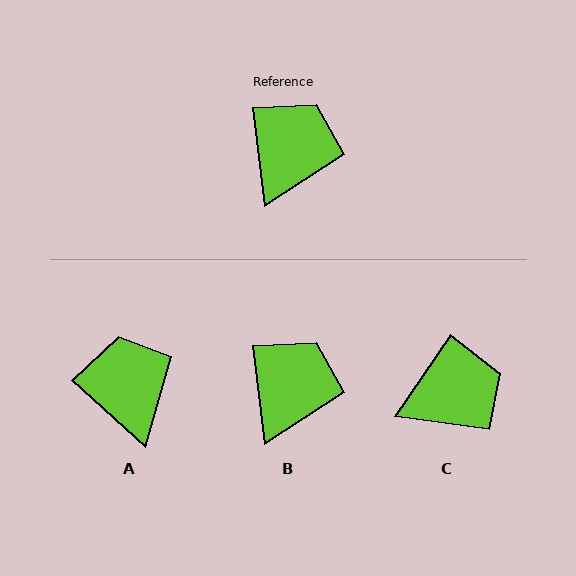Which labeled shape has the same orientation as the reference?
B.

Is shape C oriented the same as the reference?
No, it is off by about 41 degrees.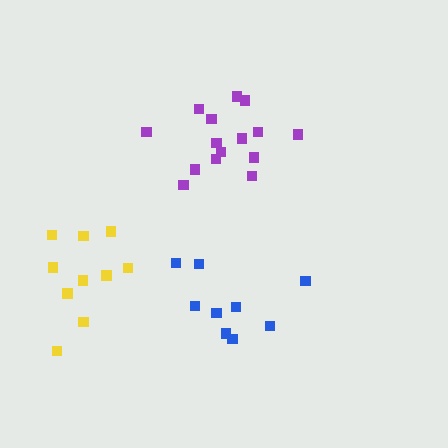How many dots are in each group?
Group 1: 15 dots, Group 2: 9 dots, Group 3: 10 dots (34 total).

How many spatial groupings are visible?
There are 3 spatial groupings.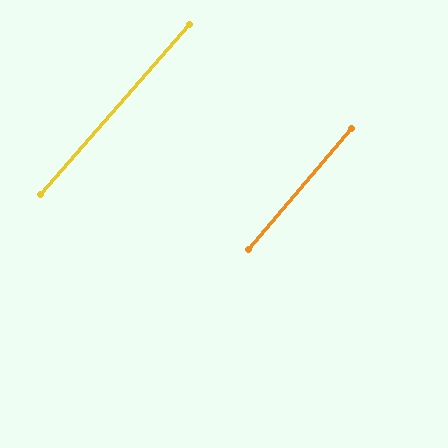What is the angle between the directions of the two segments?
Approximately 1 degree.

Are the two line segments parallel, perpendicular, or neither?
Parallel — their directions differ by only 0.6°.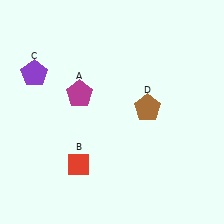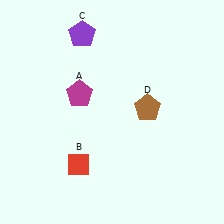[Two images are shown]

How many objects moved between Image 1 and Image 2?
1 object moved between the two images.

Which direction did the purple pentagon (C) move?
The purple pentagon (C) moved right.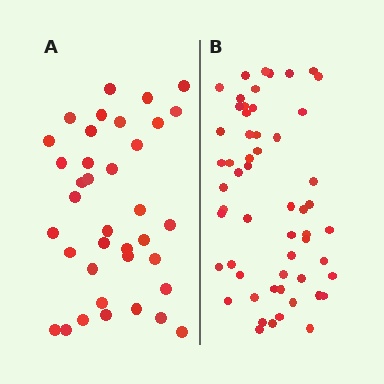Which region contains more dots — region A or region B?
Region B (the right region) has more dots.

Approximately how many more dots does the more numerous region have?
Region B has approximately 20 more dots than region A.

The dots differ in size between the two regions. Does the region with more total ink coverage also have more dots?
No. Region A has more total ink coverage because its dots are larger, but region B actually contains more individual dots. Total area can be misleading — the number of items is what matters here.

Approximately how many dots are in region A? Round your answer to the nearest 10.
About 40 dots. (The exact count is 37, which rounds to 40.)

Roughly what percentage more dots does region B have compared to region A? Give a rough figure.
About 50% more.